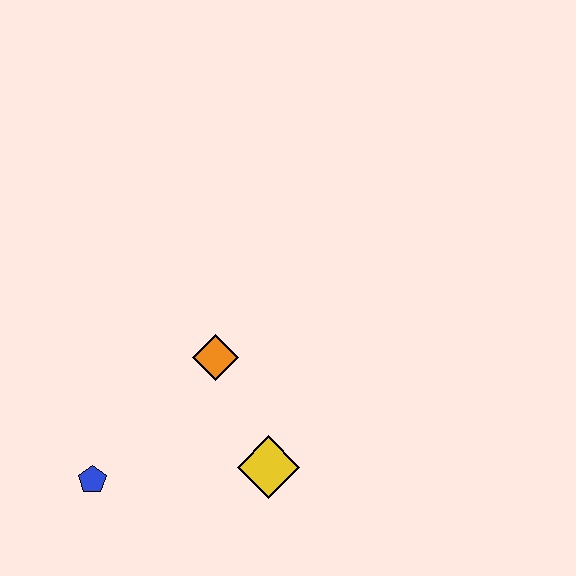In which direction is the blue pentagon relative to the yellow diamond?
The blue pentagon is to the left of the yellow diamond.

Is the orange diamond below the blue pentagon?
No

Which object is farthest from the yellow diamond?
The blue pentagon is farthest from the yellow diamond.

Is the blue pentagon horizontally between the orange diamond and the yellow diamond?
No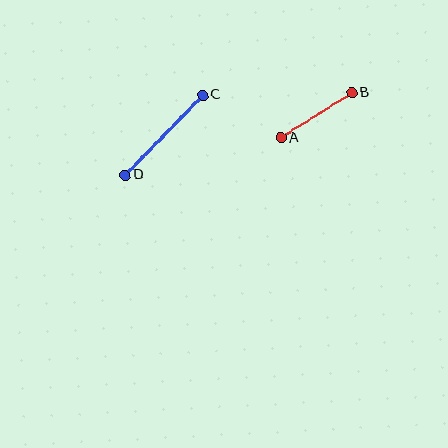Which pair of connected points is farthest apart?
Points C and D are farthest apart.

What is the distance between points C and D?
The distance is approximately 111 pixels.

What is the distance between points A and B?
The distance is approximately 84 pixels.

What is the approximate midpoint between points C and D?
The midpoint is at approximately (164, 135) pixels.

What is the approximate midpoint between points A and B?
The midpoint is at approximately (316, 115) pixels.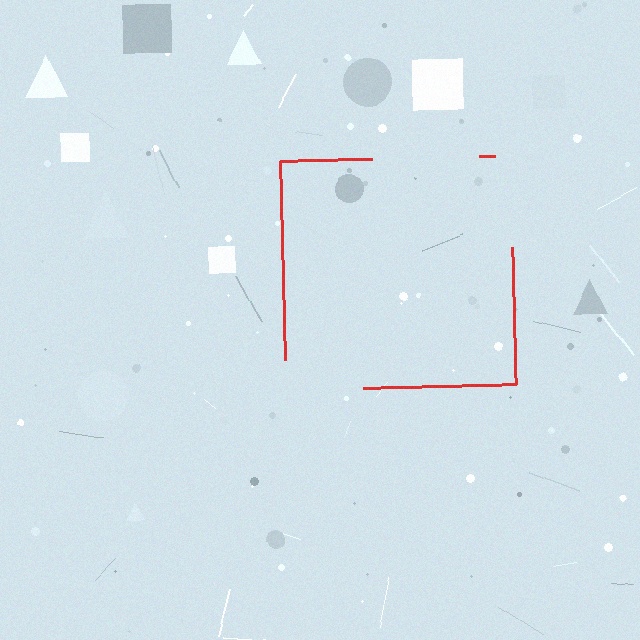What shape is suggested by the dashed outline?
The dashed outline suggests a square.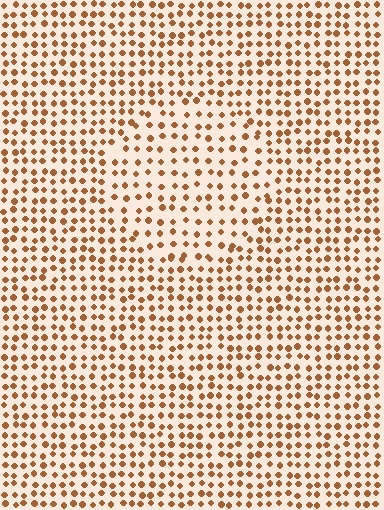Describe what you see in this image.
The image contains small brown elements arranged at two different densities. A circle-shaped region is visible where the elements are less densely packed than the surrounding area.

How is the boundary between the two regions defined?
The boundary is defined by a change in element density (approximately 1.5x ratio). All elements are the same color, size, and shape.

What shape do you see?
I see a circle.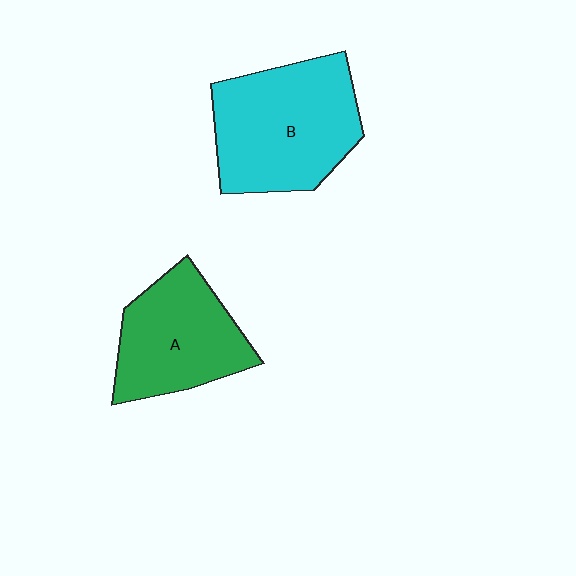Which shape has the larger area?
Shape B (cyan).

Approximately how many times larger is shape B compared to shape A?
Approximately 1.3 times.